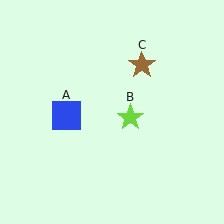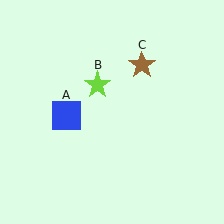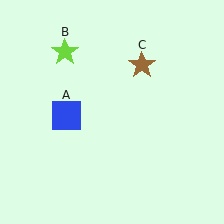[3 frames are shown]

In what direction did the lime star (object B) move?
The lime star (object B) moved up and to the left.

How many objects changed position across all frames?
1 object changed position: lime star (object B).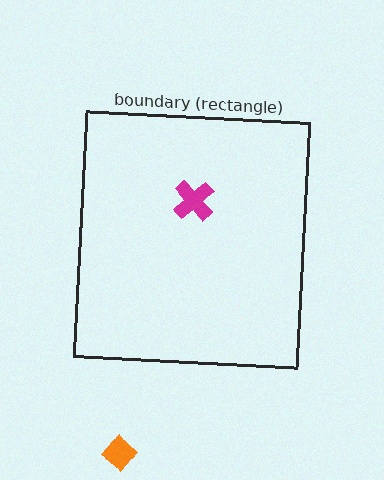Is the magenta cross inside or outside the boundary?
Inside.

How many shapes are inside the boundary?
1 inside, 1 outside.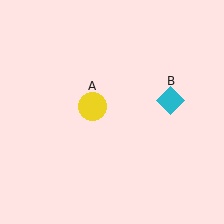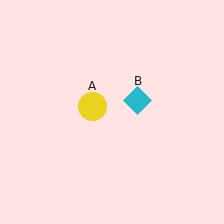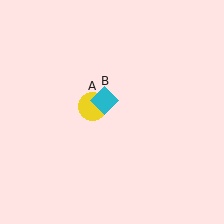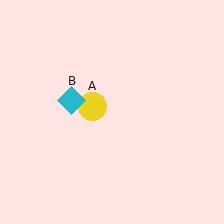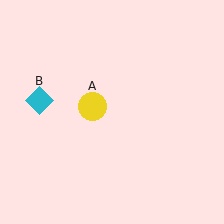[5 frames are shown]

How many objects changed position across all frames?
1 object changed position: cyan diamond (object B).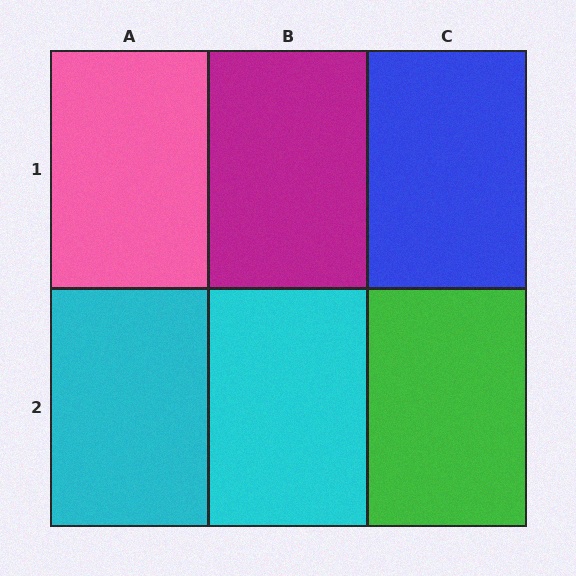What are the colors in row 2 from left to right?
Cyan, cyan, green.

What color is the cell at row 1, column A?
Pink.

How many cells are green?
1 cell is green.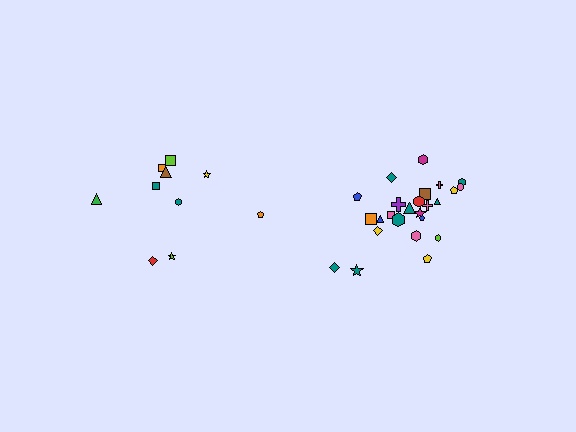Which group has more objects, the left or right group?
The right group.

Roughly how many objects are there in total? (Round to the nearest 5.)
Roughly 35 objects in total.